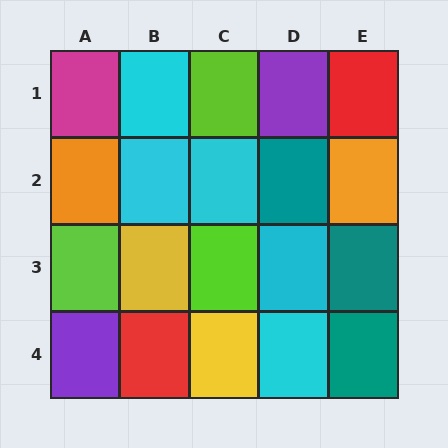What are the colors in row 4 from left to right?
Purple, red, yellow, cyan, teal.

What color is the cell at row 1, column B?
Cyan.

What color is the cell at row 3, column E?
Teal.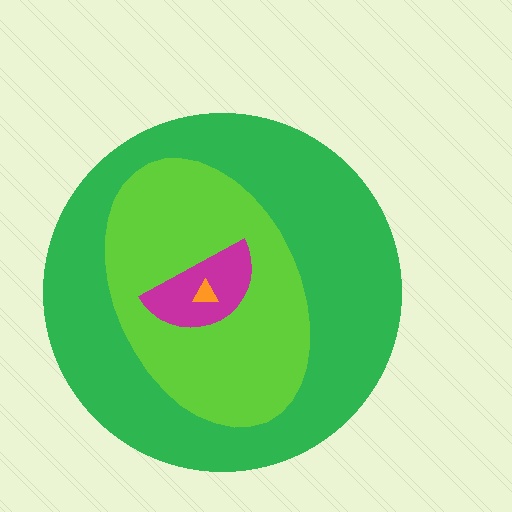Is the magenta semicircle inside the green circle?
Yes.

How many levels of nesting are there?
4.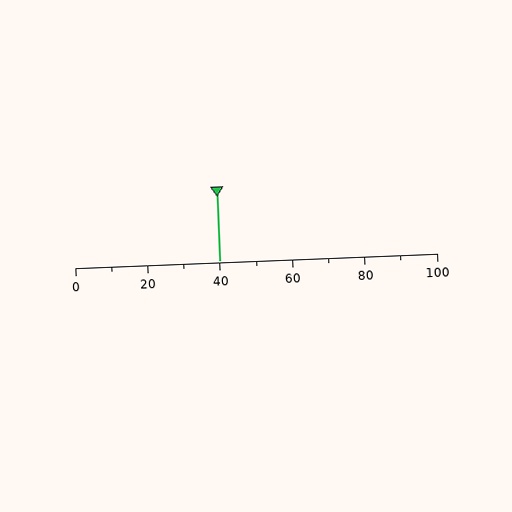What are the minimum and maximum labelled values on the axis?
The axis runs from 0 to 100.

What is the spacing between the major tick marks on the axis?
The major ticks are spaced 20 apart.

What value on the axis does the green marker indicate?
The marker indicates approximately 40.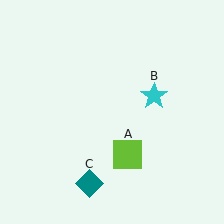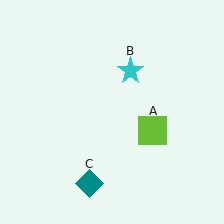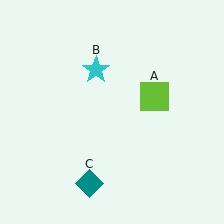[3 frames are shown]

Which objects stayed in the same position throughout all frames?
Teal diamond (object C) remained stationary.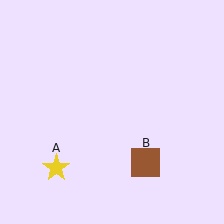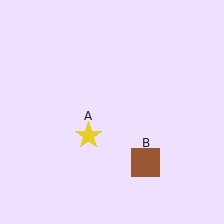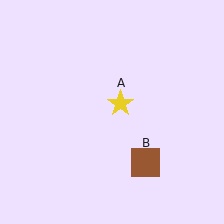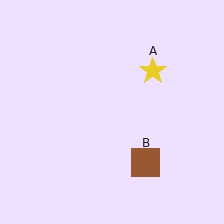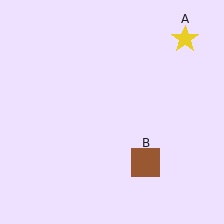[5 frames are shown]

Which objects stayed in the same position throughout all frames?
Brown square (object B) remained stationary.